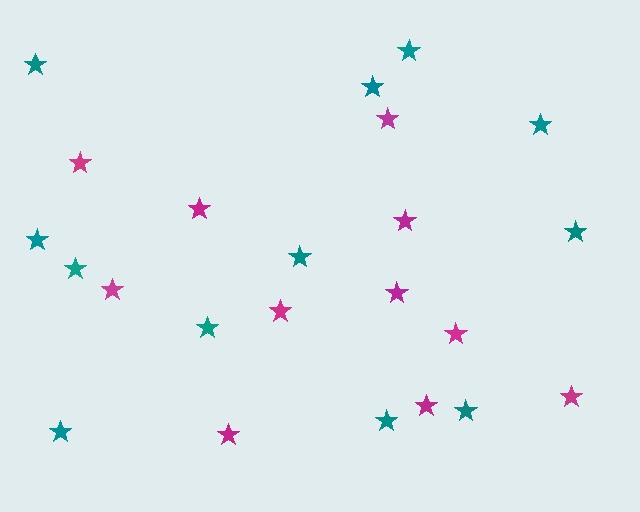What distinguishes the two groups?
There are 2 groups: one group of magenta stars (11) and one group of teal stars (12).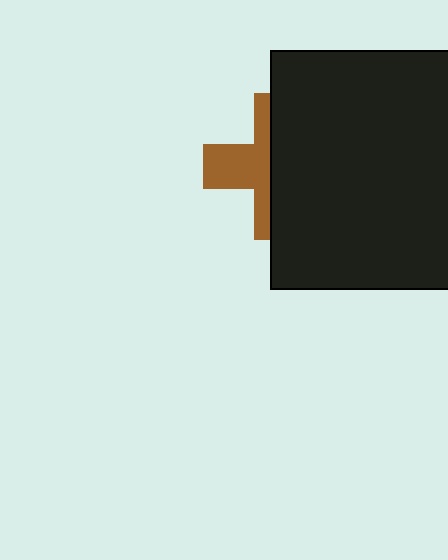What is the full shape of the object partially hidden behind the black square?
The partially hidden object is a brown cross.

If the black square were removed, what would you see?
You would see the complete brown cross.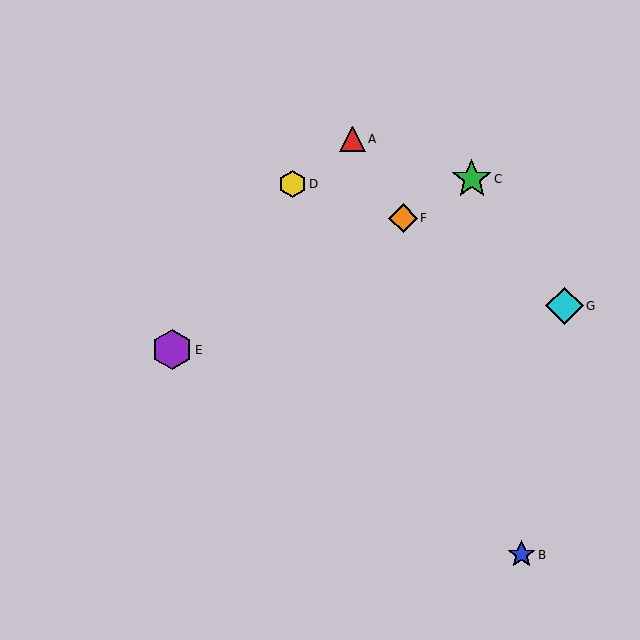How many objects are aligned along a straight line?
3 objects (C, E, F) are aligned along a straight line.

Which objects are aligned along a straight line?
Objects C, E, F are aligned along a straight line.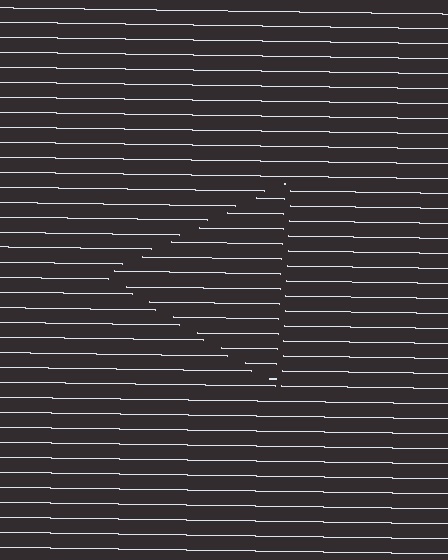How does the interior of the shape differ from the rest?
The interior of the shape contains the same grating, shifted by half a period — the contour is defined by the phase discontinuity where line-ends from the inner and outer gratings abut.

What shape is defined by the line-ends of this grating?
An illusory triangle. The interior of the shape contains the same grating, shifted by half a period — the contour is defined by the phase discontinuity where line-ends from the inner and outer gratings abut.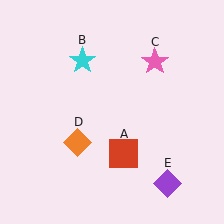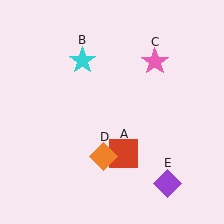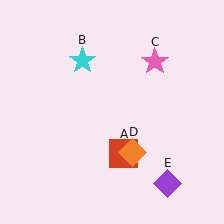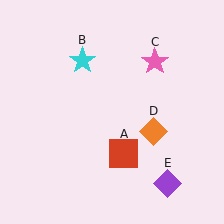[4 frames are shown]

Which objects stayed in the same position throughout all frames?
Red square (object A) and cyan star (object B) and pink star (object C) and purple diamond (object E) remained stationary.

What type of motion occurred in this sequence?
The orange diamond (object D) rotated counterclockwise around the center of the scene.